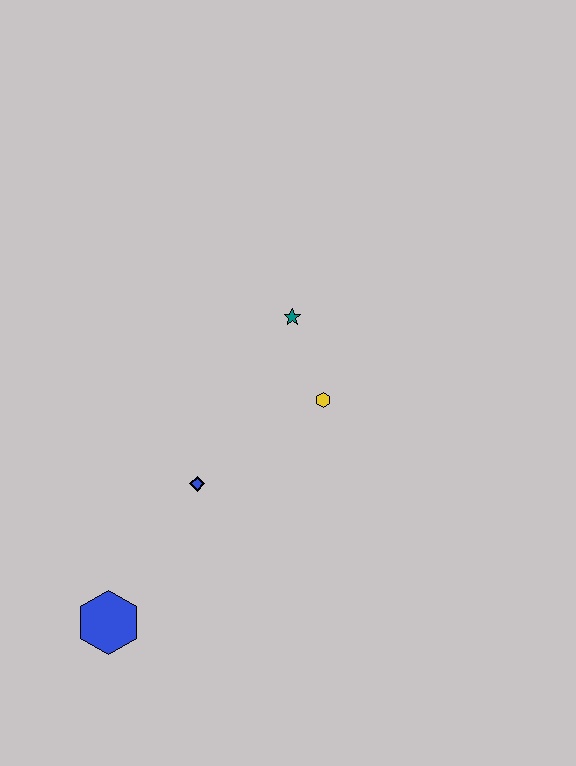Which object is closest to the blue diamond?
The yellow hexagon is closest to the blue diamond.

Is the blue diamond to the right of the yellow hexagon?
No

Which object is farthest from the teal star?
The blue hexagon is farthest from the teal star.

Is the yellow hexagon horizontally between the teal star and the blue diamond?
No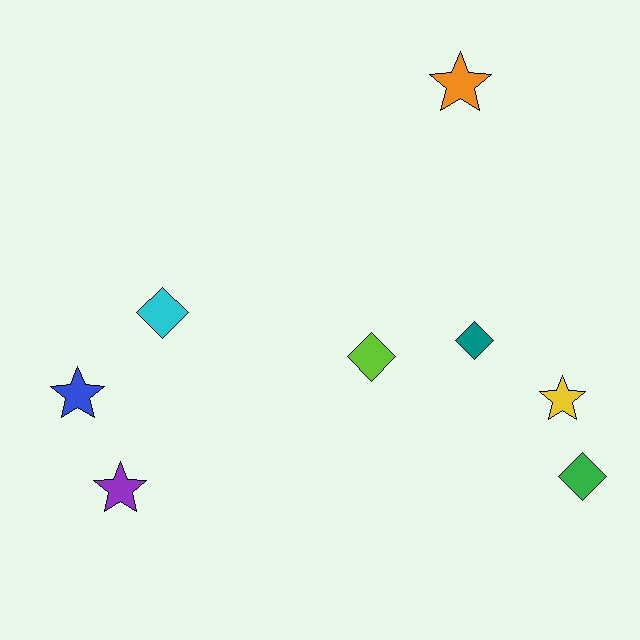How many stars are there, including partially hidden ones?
There are 4 stars.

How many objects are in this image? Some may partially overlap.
There are 8 objects.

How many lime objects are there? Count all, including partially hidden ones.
There is 1 lime object.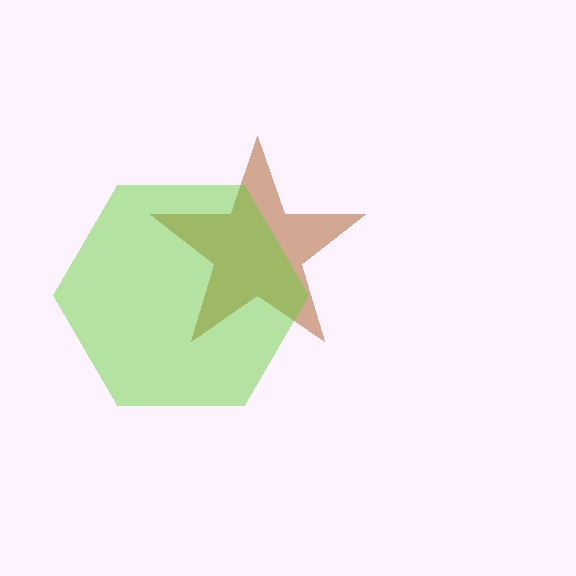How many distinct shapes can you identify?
There are 2 distinct shapes: a brown star, a lime hexagon.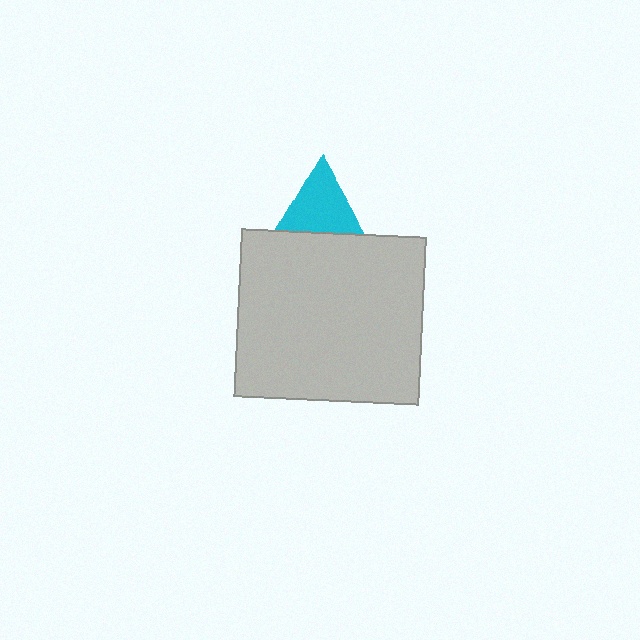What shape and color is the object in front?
The object in front is a light gray rectangle.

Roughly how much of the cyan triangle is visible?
Most of it is visible (roughly 69%).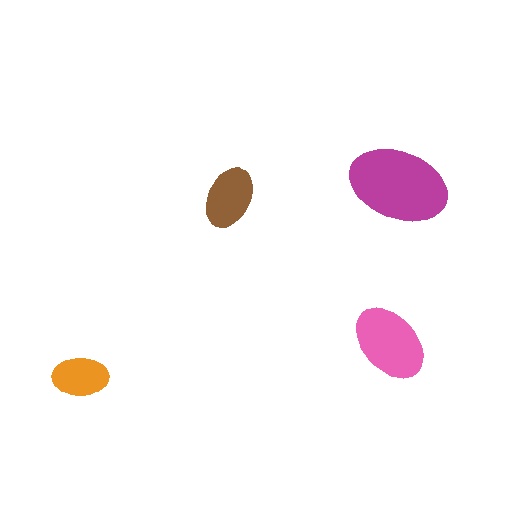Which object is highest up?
The magenta ellipse is topmost.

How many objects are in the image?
There are 4 objects in the image.